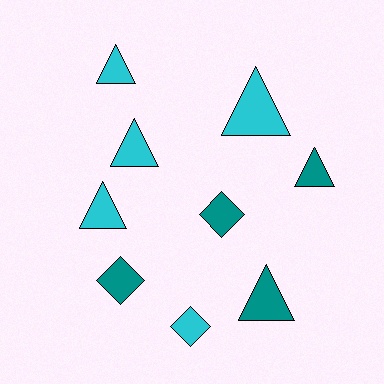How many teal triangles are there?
There are 2 teal triangles.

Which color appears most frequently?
Cyan, with 5 objects.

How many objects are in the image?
There are 9 objects.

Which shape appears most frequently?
Triangle, with 6 objects.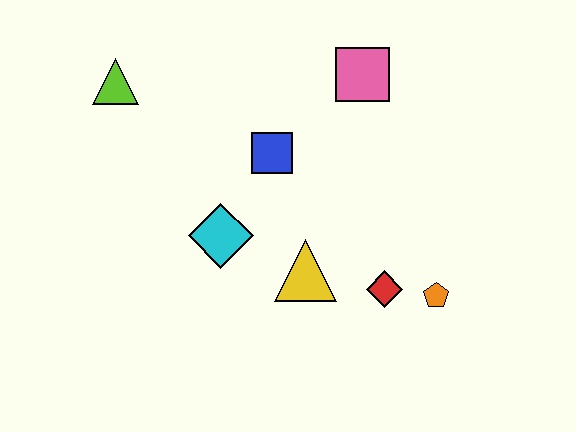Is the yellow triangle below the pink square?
Yes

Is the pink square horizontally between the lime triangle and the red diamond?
Yes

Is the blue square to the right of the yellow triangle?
No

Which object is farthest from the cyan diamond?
The orange pentagon is farthest from the cyan diamond.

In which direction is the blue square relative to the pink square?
The blue square is to the left of the pink square.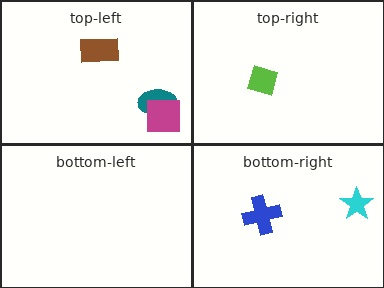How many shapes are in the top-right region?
1.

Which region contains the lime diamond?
The top-right region.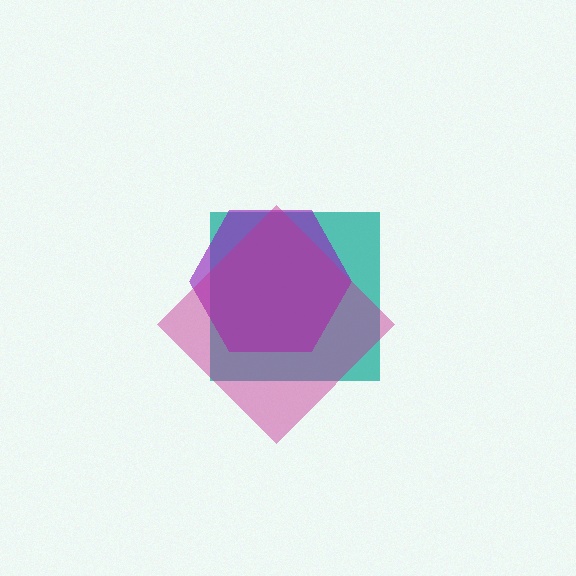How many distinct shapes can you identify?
There are 3 distinct shapes: a teal square, a purple hexagon, a magenta diamond.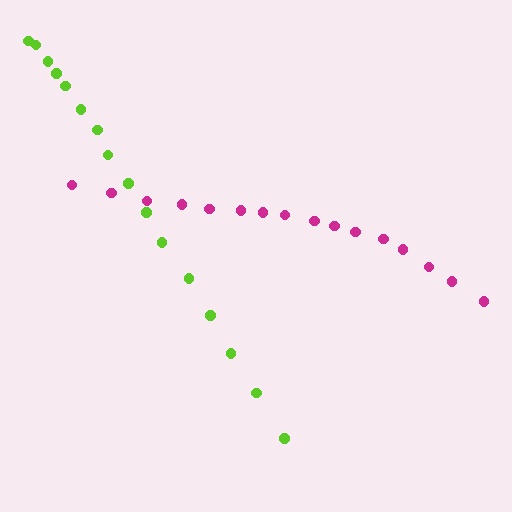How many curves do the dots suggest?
There are 2 distinct paths.